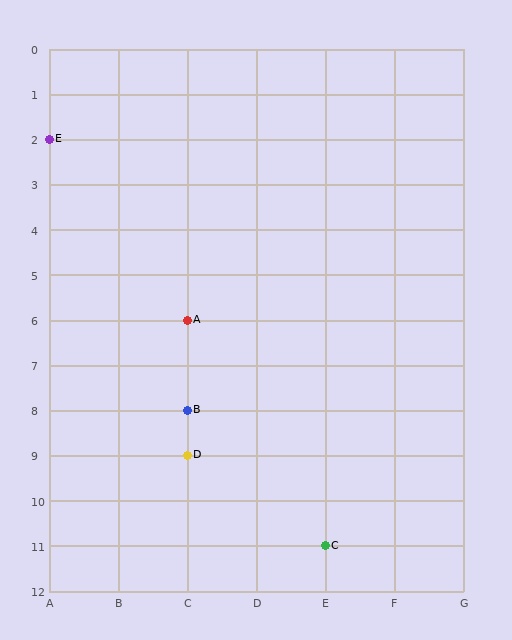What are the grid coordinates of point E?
Point E is at grid coordinates (A, 2).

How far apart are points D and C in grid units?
Points D and C are 2 columns and 2 rows apart (about 2.8 grid units diagonally).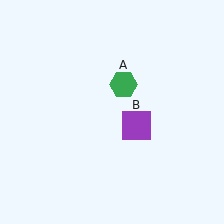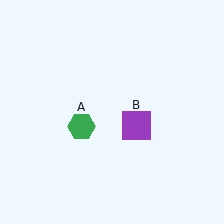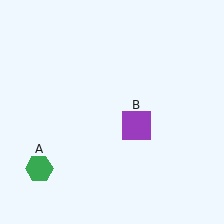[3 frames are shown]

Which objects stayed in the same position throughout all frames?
Purple square (object B) remained stationary.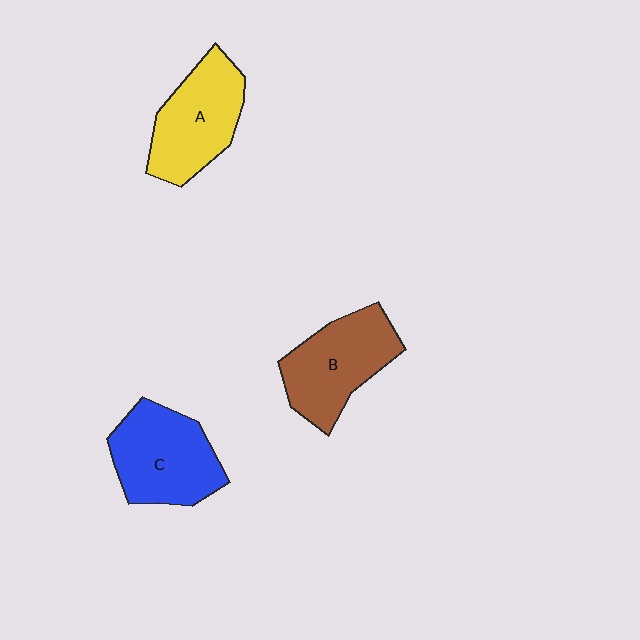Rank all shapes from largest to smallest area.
From largest to smallest: C (blue), B (brown), A (yellow).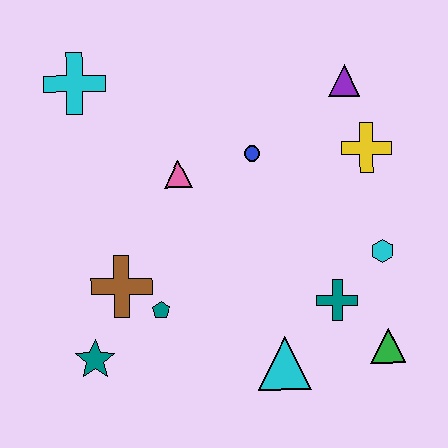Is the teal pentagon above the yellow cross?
No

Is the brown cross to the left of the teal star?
No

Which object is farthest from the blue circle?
The teal star is farthest from the blue circle.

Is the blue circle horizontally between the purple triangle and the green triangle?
No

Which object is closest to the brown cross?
The teal pentagon is closest to the brown cross.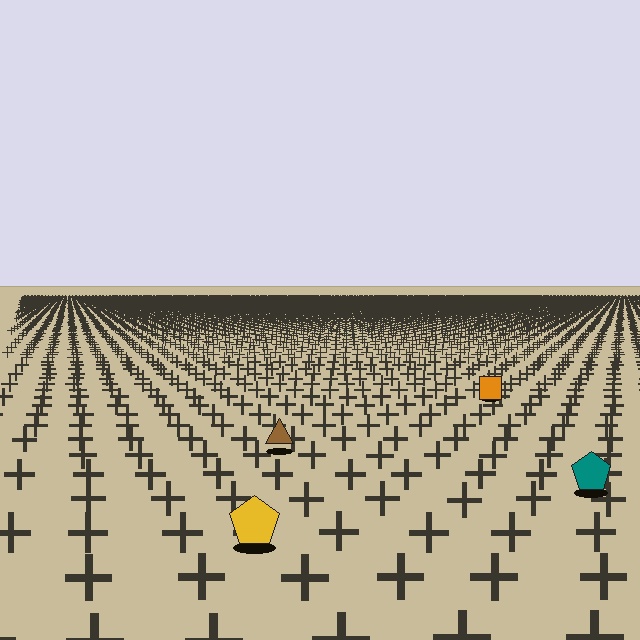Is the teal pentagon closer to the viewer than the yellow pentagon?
No. The yellow pentagon is closer — you can tell from the texture gradient: the ground texture is coarser near it.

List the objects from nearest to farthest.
From nearest to farthest: the yellow pentagon, the teal pentagon, the brown triangle, the orange square.